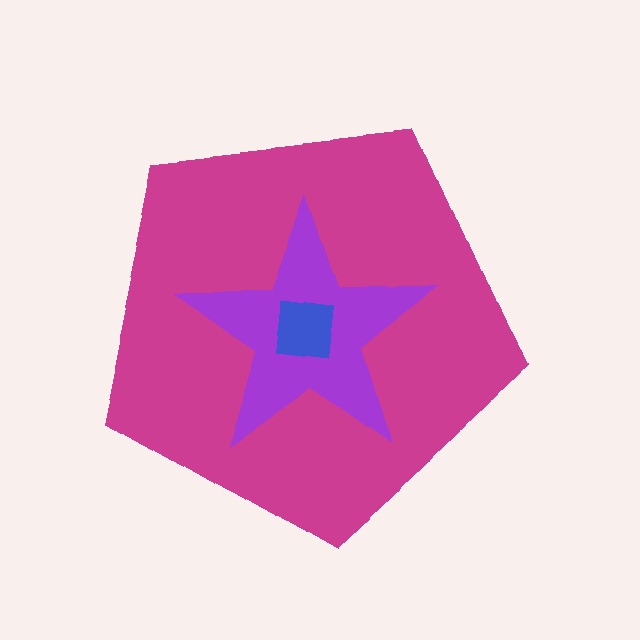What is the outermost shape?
The magenta pentagon.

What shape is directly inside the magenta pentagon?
The purple star.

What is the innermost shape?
The blue square.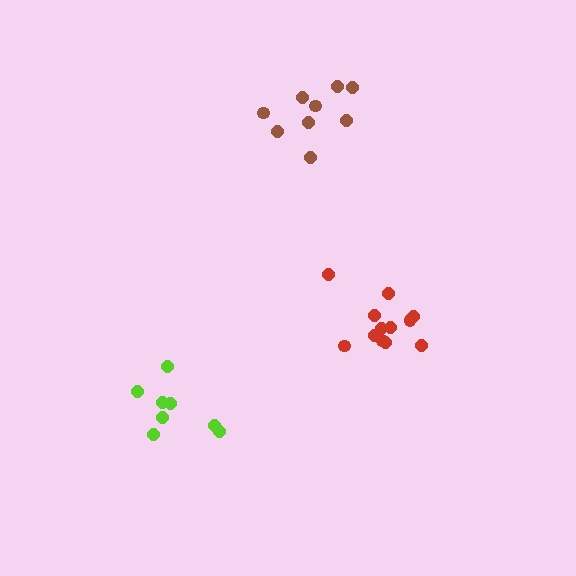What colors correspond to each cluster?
The clusters are colored: red, lime, brown.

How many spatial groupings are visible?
There are 3 spatial groupings.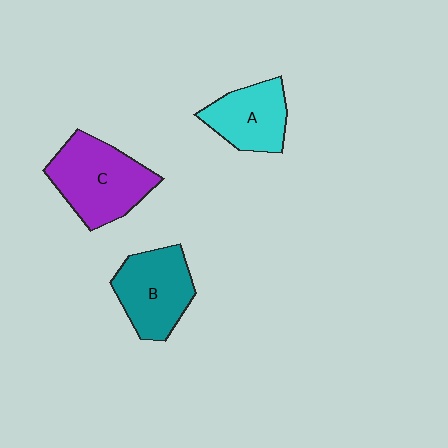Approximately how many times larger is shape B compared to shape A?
Approximately 1.2 times.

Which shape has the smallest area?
Shape A (cyan).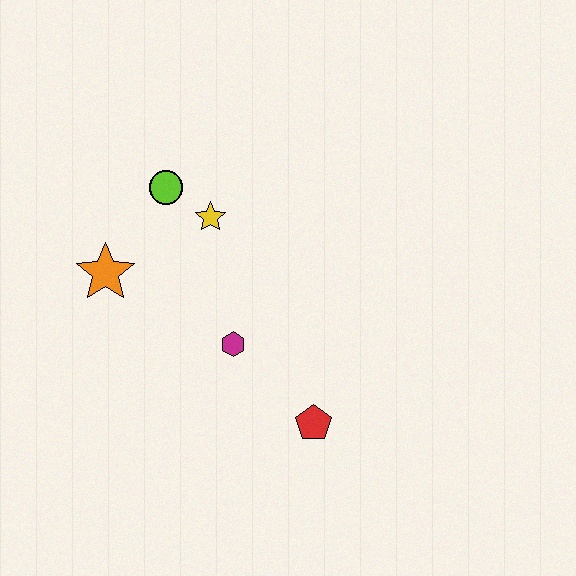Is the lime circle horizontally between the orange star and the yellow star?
Yes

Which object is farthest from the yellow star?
The red pentagon is farthest from the yellow star.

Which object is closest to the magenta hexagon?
The red pentagon is closest to the magenta hexagon.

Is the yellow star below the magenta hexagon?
No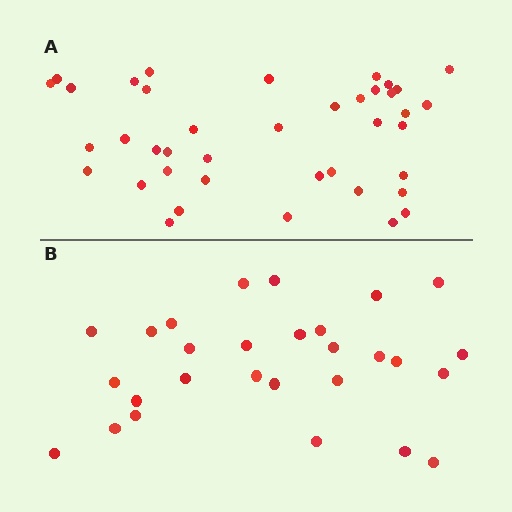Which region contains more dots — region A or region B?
Region A (the top region) has more dots.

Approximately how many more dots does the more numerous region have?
Region A has roughly 12 or so more dots than region B.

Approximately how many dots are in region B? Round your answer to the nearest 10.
About 30 dots. (The exact count is 28, which rounds to 30.)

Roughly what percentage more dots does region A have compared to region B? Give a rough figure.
About 45% more.